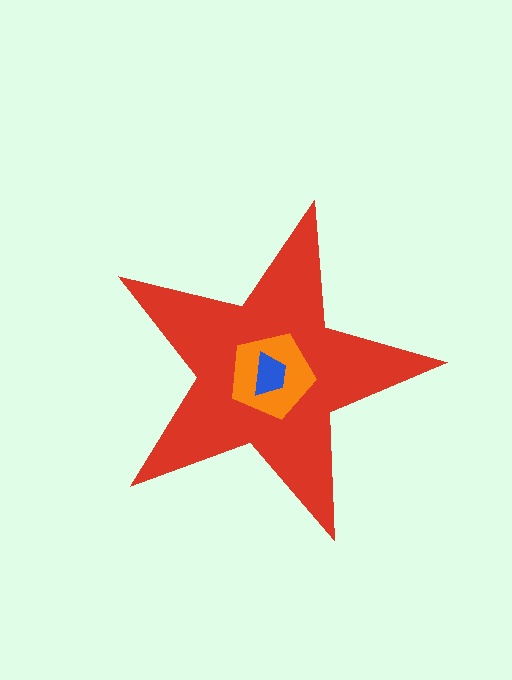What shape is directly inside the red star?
The orange pentagon.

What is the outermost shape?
The red star.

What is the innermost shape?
The blue trapezoid.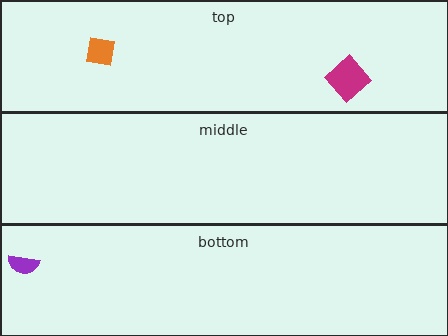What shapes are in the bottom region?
The purple semicircle.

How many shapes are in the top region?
2.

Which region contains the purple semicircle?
The bottom region.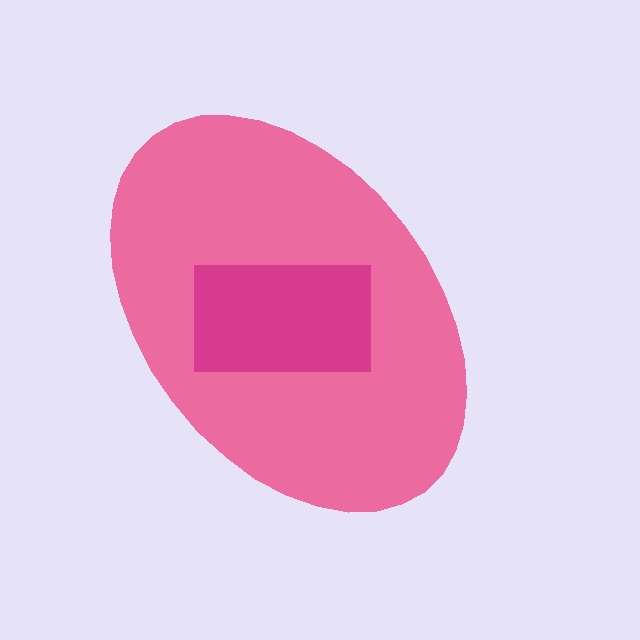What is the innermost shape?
The magenta rectangle.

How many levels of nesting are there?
2.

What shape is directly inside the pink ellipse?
The magenta rectangle.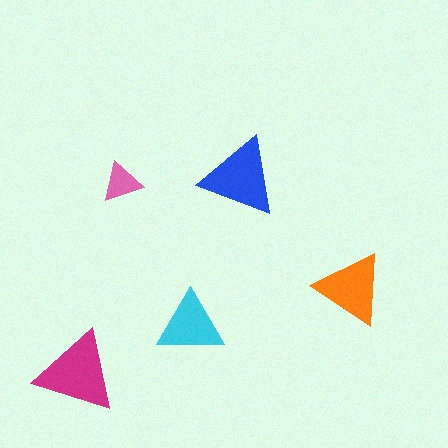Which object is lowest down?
The magenta triangle is bottommost.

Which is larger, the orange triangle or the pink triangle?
The orange one.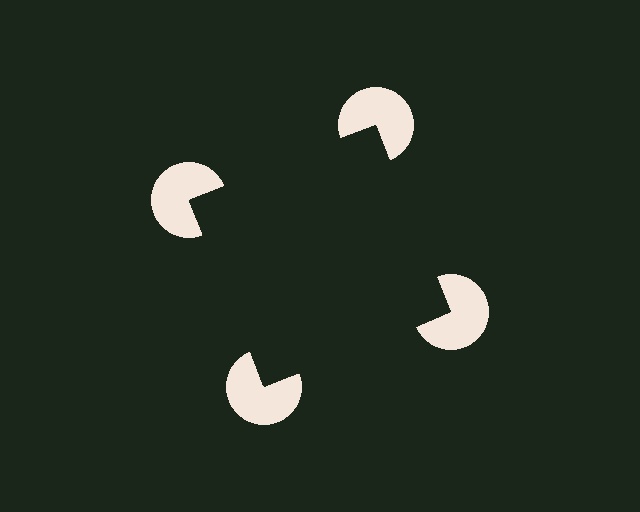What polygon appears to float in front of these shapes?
An illusory square — its edges are inferred from the aligned wedge cuts in the pac-man discs, not physically drawn.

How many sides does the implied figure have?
4 sides.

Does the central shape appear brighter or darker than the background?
It typically appears slightly darker than the background, even though no actual brightness change is drawn.